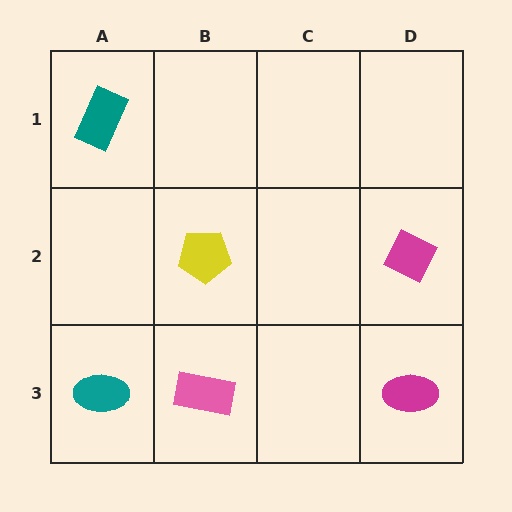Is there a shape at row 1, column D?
No, that cell is empty.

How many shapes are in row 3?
3 shapes.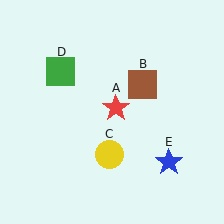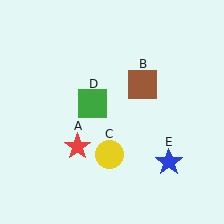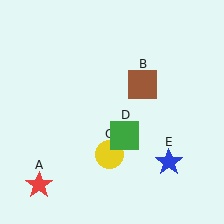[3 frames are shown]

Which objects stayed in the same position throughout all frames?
Brown square (object B) and yellow circle (object C) and blue star (object E) remained stationary.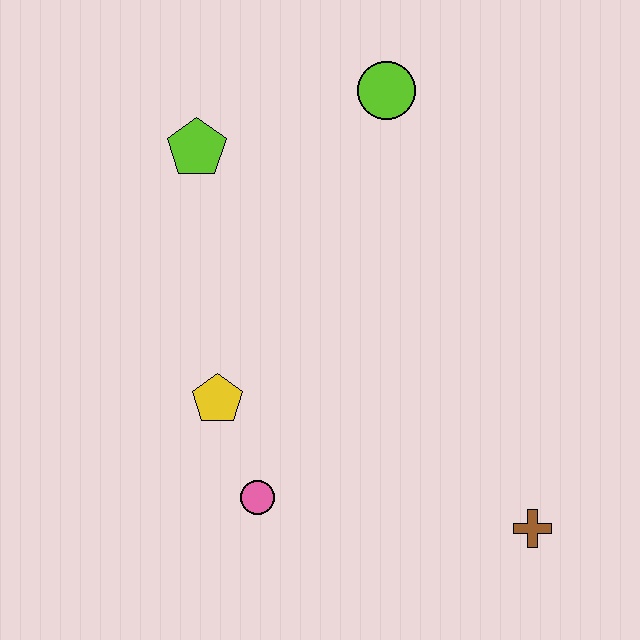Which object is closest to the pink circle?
The yellow pentagon is closest to the pink circle.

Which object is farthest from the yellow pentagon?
The lime circle is farthest from the yellow pentagon.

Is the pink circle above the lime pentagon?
No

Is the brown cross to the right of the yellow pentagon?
Yes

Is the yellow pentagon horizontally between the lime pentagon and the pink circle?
Yes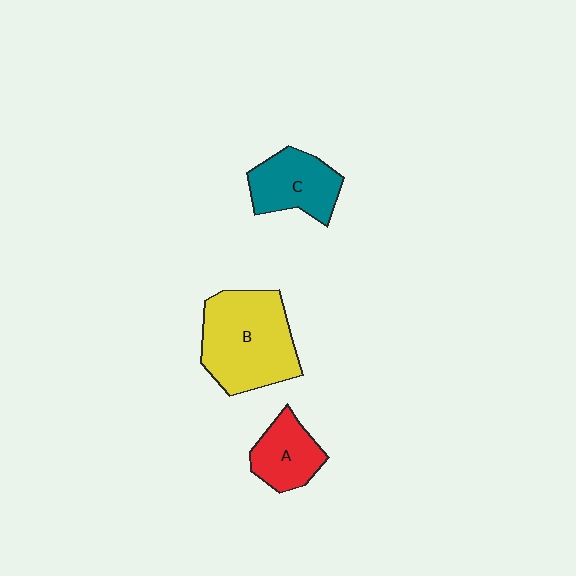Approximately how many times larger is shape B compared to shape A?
Approximately 2.0 times.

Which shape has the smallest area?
Shape A (red).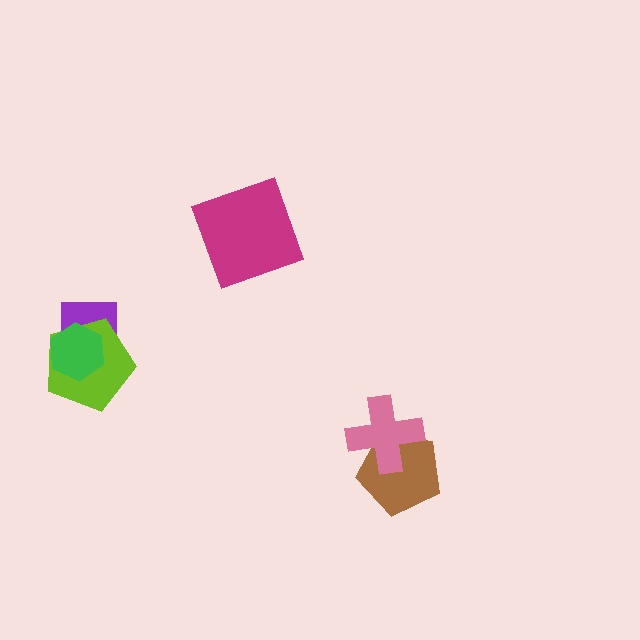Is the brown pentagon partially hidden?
Yes, it is partially covered by another shape.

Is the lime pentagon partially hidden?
Yes, it is partially covered by another shape.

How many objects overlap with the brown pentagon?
1 object overlaps with the brown pentagon.